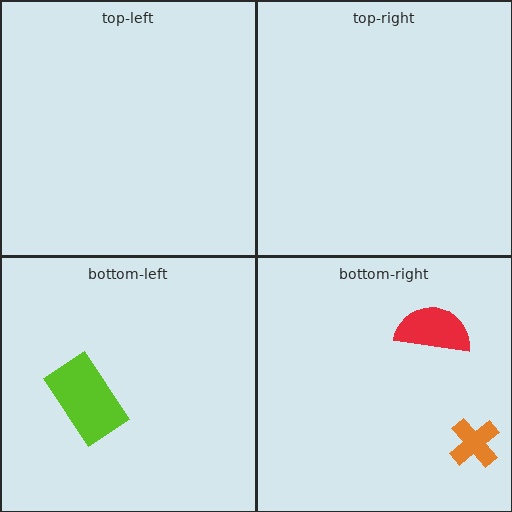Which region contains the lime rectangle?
The bottom-left region.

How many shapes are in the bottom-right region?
2.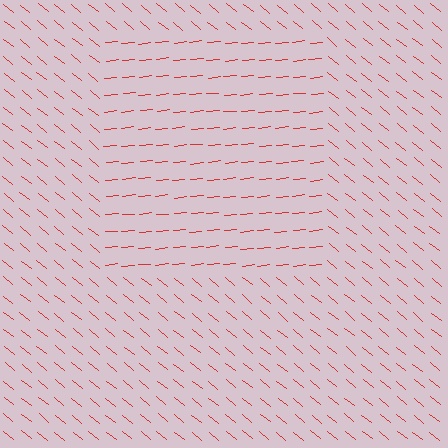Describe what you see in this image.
The image is filled with small red line segments. A rectangle region in the image has lines oriented differently from the surrounding lines, creating a visible texture boundary.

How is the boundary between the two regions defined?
The boundary is defined purely by a change in line orientation (approximately 45 degrees difference). All lines are the same color and thickness.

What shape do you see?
I see a rectangle.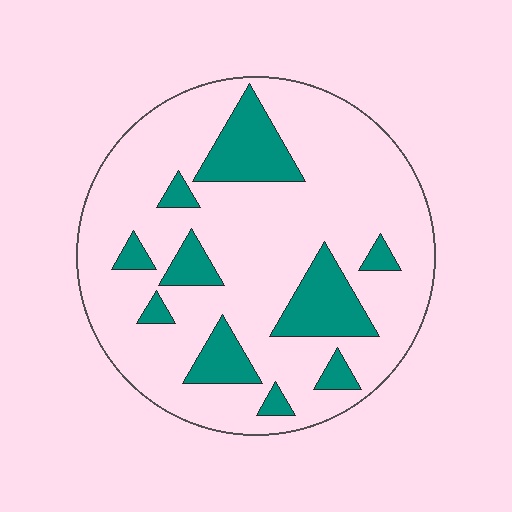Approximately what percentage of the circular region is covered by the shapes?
Approximately 20%.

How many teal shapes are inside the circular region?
10.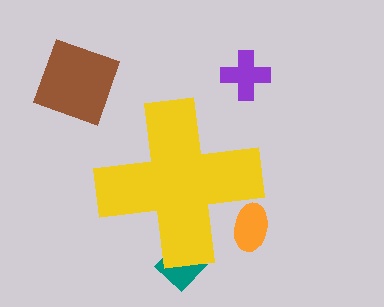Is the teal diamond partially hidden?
Yes, the teal diamond is partially hidden behind the yellow cross.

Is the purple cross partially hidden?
No, the purple cross is fully visible.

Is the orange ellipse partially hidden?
Yes, the orange ellipse is partially hidden behind the yellow cross.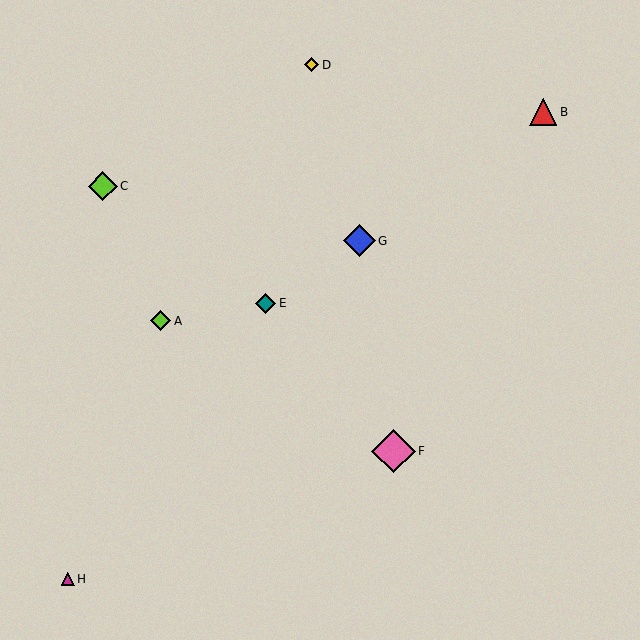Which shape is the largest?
The pink diamond (labeled F) is the largest.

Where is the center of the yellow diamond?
The center of the yellow diamond is at (311, 65).